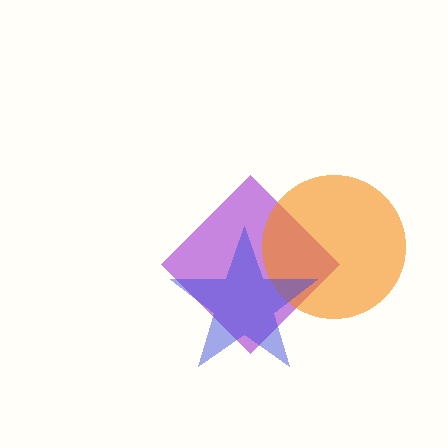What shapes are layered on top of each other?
The layered shapes are: a purple diamond, an orange circle, a blue star.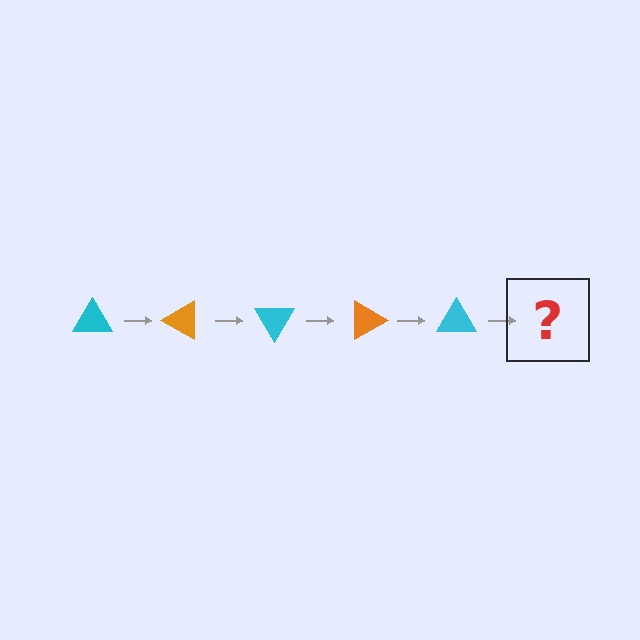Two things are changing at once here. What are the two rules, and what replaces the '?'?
The two rules are that it rotates 30 degrees each step and the color cycles through cyan and orange. The '?' should be an orange triangle, rotated 150 degrees from the start.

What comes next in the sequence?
The next element should be an orange triangle, rotated 150 degrees from the start.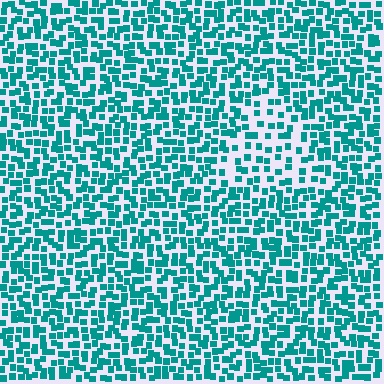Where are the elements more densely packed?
The elements are more densely packed outside the triangle boundary.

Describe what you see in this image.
The image contains small teal elements arranged at two different densities. A triangle-shaped region is visible where the elements are less densely packed than the surrounding area.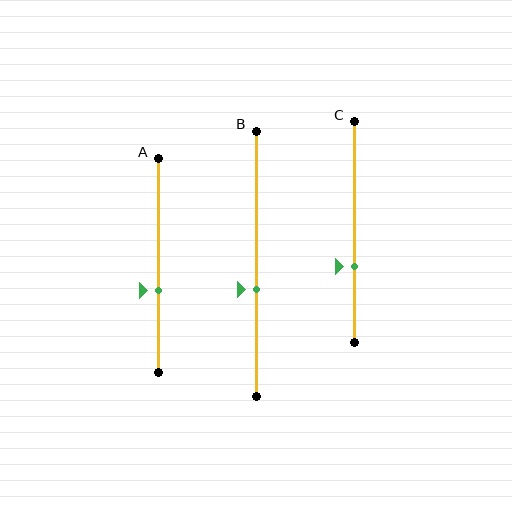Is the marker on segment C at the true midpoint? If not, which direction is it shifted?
No, the marker on segment C is shifted downward by about 16% of the segment length.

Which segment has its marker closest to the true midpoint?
Segment B has its marker closest to the true midpoint.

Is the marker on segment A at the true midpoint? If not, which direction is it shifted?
No, the marker on segment A is shifted downward by about 12% of the segment length.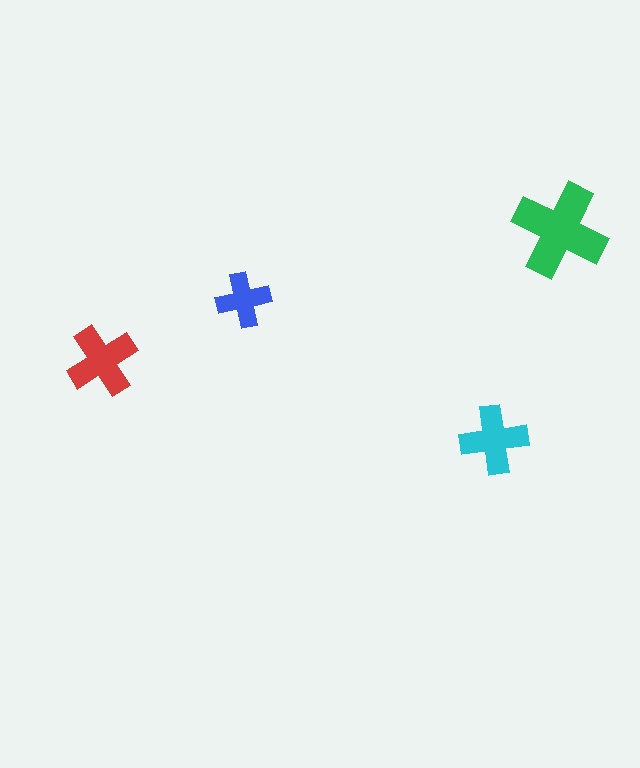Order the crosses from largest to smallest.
the green one, the red one, the cyan one, the blue one.